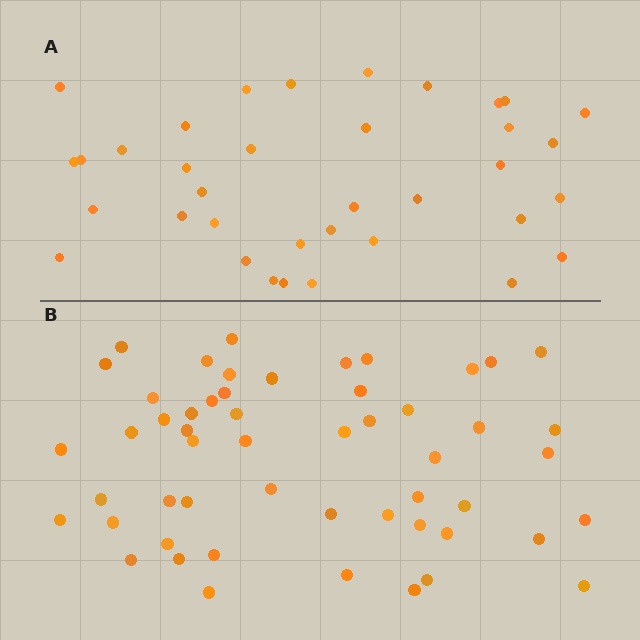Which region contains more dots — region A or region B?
Region B (the bottom region) has more dots.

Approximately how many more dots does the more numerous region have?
Region B has approximately 15 more dots than region A.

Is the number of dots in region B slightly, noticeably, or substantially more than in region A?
Region B has substantially more. The ratio is roughly 1.5 to 1.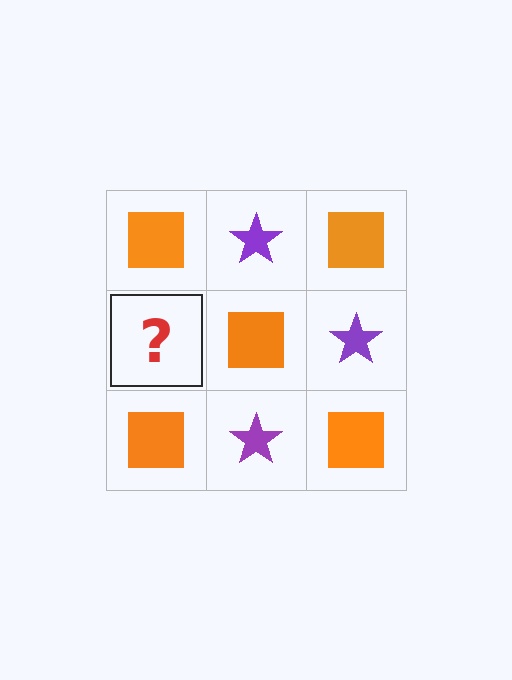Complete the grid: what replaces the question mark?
The question mark should be replaced with a purple star.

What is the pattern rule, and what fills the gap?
The rule is that it alternates orange square and purple star in a checkerboard pattern. The gap should be filled with a purple star.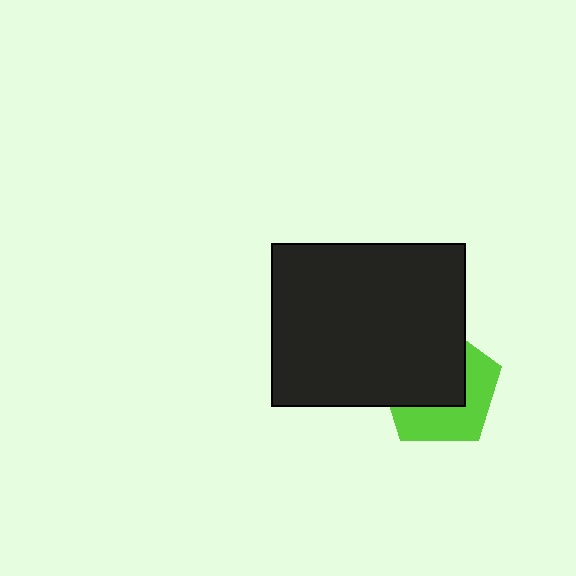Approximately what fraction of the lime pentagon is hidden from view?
Roughly 55% of the lime pentagon is hidden behind the black rectangle.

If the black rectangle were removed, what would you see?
You would see the complete lime pentagon.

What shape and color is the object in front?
The object in front is a black rectangle.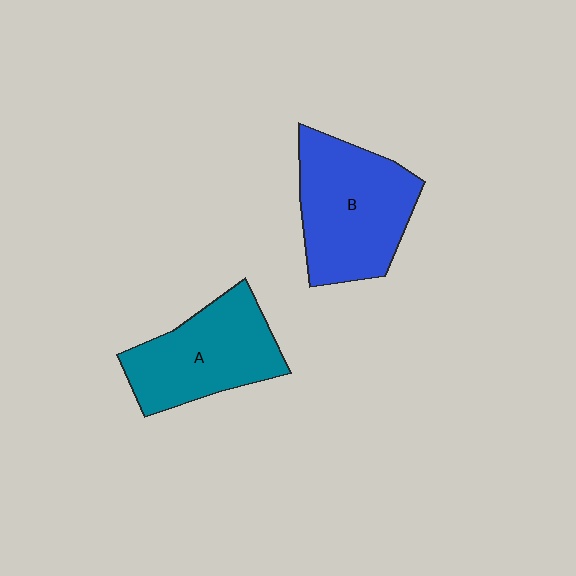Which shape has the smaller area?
Shape A (teal).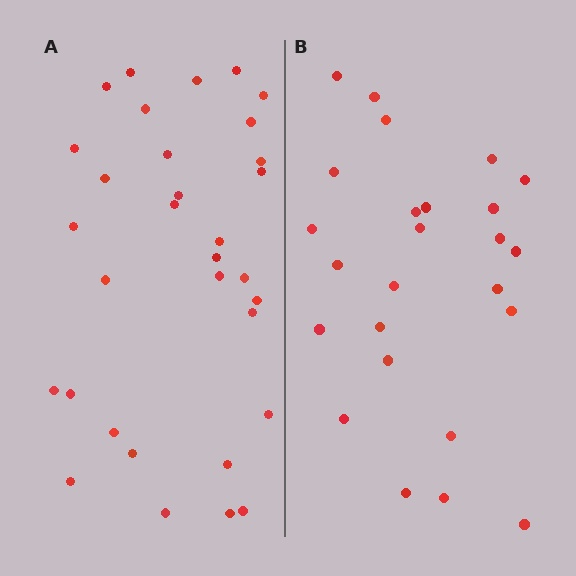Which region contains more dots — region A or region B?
Region A (the left region) has more dots.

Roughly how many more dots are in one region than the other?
Region A has roughly 8 or so more dots than region B.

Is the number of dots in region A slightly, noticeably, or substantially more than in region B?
Region A has noticeably more, but not dramatically so. The ratio is roughly 1.3 to 1.